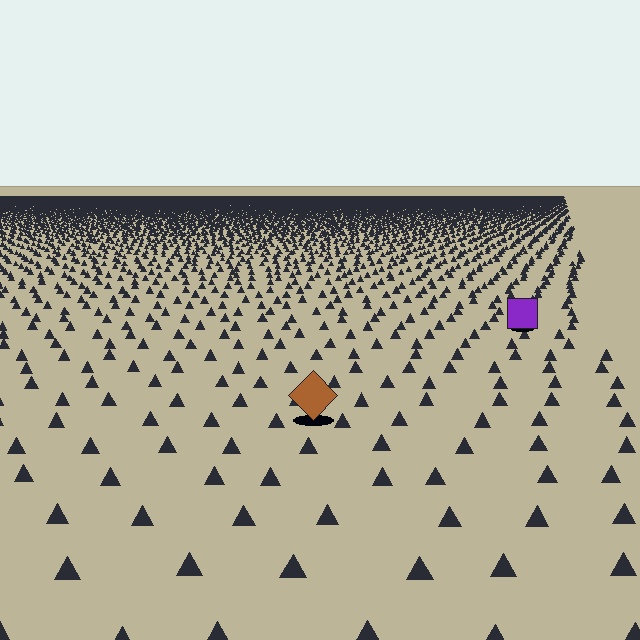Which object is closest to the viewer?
The brown diamond is closest. The texture marks near it are larger and more spread out.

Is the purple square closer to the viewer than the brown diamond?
No. The brown diamond is closer — you can tell from the texture gradient: the ground texture is coarser near it.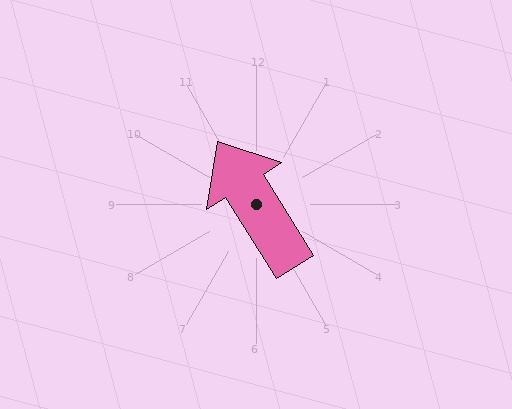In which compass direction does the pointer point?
Northwest.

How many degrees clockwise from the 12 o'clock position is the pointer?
Approximately 328 degrees.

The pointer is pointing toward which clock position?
Roughly 11 o'clock.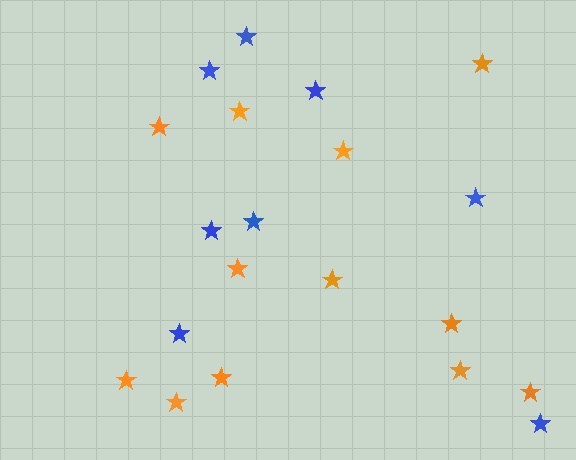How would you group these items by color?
There are 2 groups: one group of orange stars (12) and one group of blue stars (8).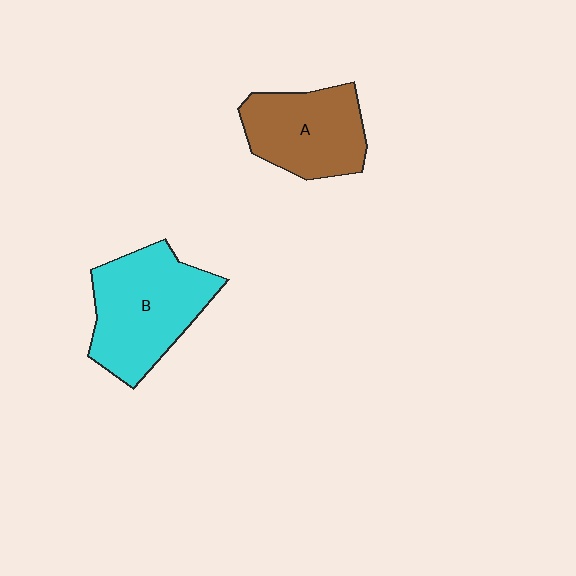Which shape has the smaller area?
Shape A (brown).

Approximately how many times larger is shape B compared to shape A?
Approximately 1.2 times.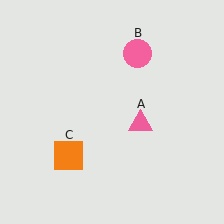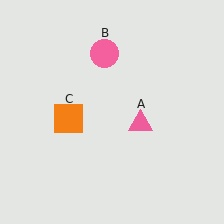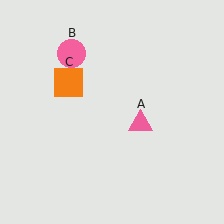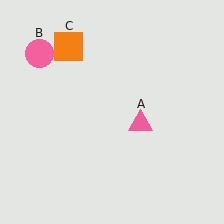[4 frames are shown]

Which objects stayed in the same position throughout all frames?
Pink triangle (object A) remained stationary.